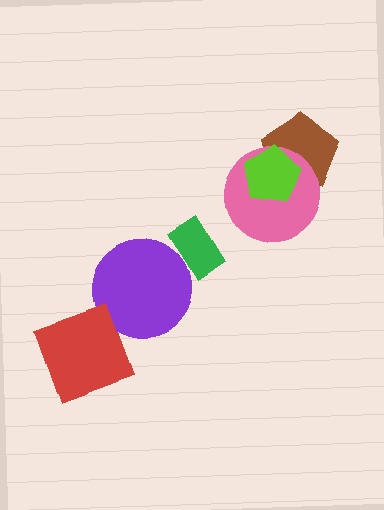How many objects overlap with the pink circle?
2 objects overlap with the pink circle.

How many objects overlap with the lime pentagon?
2 objects overlap with the lime pentagon.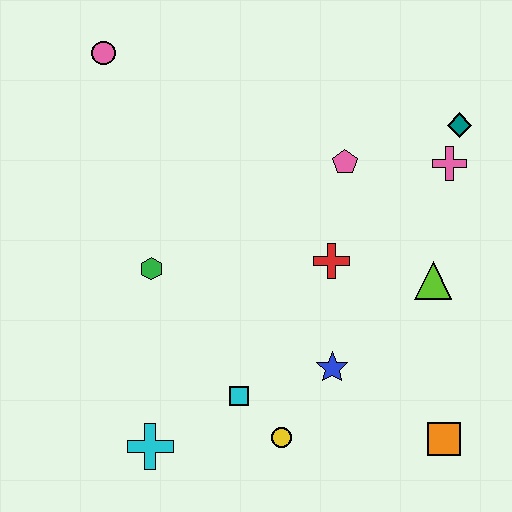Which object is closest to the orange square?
The blue star is closest to the orange square.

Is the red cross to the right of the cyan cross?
Yes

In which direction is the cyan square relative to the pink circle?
The cyan square is below the pink circle.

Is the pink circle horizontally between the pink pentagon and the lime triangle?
No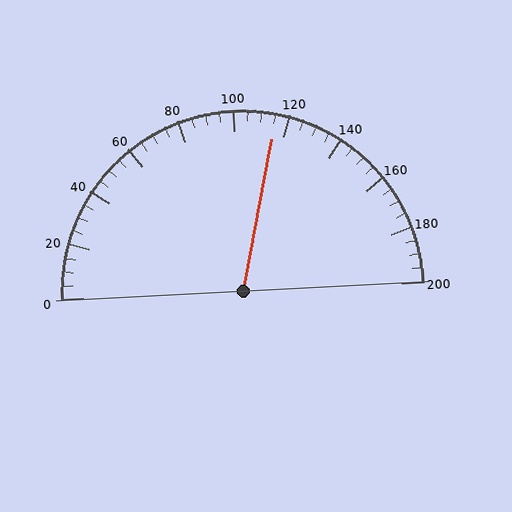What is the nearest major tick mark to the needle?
The nearest major tick mark is 120.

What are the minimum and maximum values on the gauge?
The gauge ranges from 0 to 200.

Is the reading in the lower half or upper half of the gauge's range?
The reading is in the upper half of the range (0 to 200).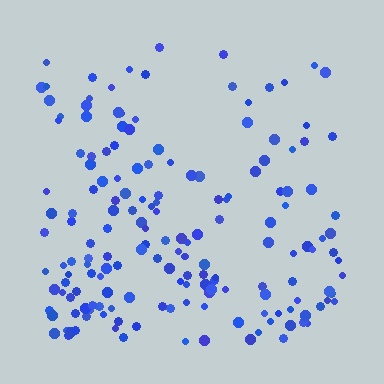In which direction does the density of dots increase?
From top to bottom, with the bottom side densest.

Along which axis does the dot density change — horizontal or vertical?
Vertical.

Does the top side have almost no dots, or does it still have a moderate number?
Still a moderate number, just noticeably fewer than the bottom.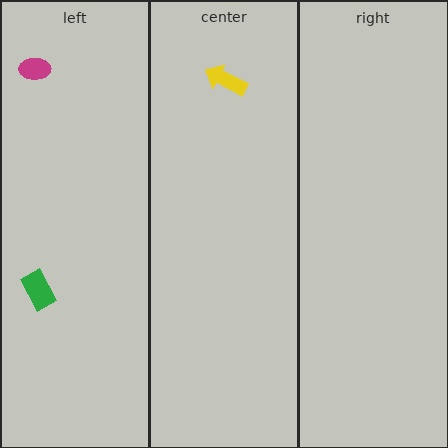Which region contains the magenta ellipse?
The left region.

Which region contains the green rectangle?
The left region.